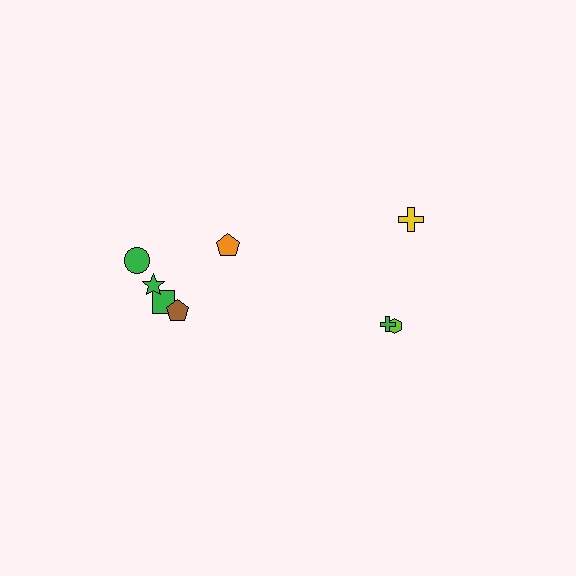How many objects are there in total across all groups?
There are 8 objects.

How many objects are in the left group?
There are 5 objects.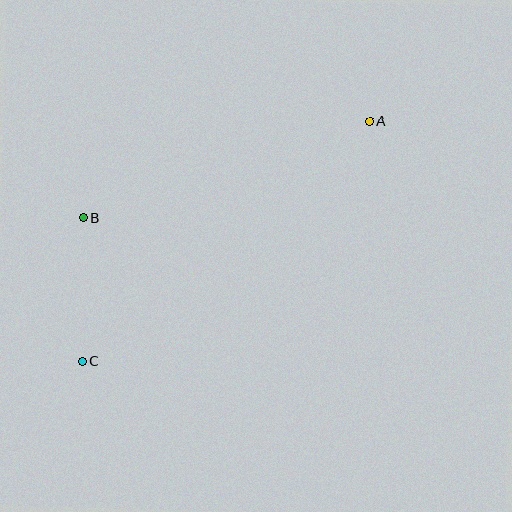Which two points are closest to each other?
Points B and C are closest to each other.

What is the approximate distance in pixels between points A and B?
The distance between A and B is approximately 302 pixels.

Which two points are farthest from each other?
Points A and C are farthest from each other.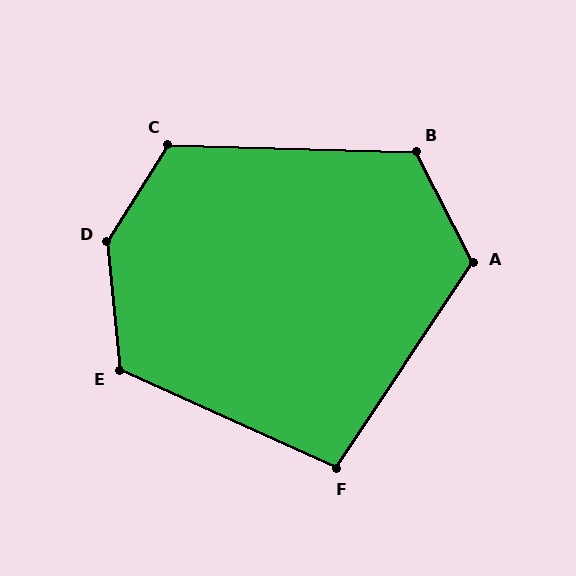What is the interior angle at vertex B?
Approximately 119 degrees (obtuse).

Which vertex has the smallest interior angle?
F, at approximately 99 degrees.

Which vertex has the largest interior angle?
D, at approximately 142 degrees.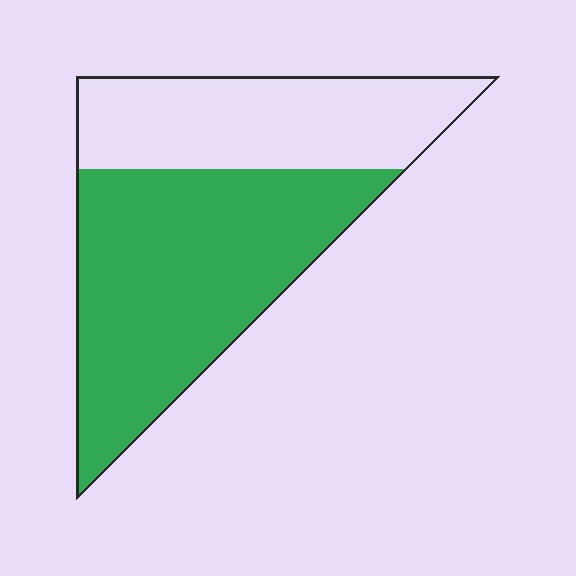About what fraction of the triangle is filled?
About three fifths (3/5).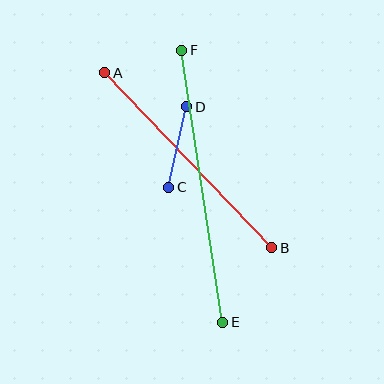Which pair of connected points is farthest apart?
Points E and F are farthest apart.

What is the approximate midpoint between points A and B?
The midpoint is at approximately (188, 160) pixels.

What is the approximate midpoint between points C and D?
The midpoint is at approximately (178, 147) pixels.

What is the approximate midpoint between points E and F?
The midpoint is at approximately (202, 186) pixels.